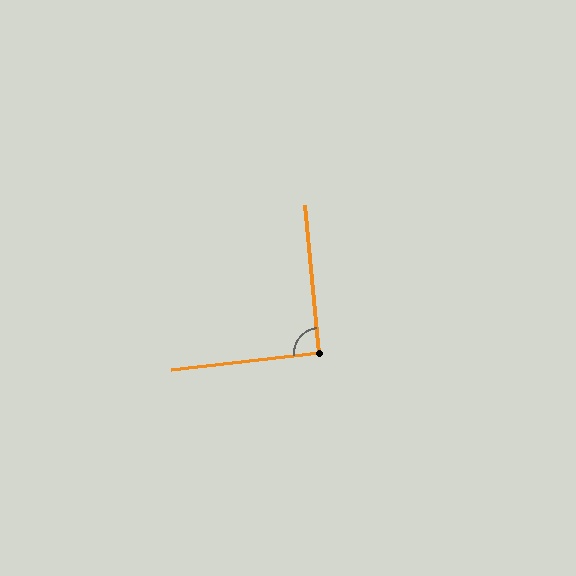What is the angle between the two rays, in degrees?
Approximately 91 degrees.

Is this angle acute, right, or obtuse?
It is approximately a right angle.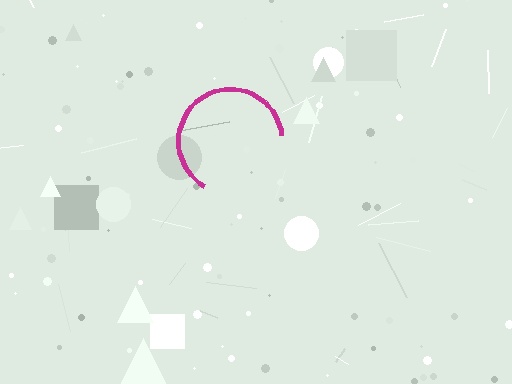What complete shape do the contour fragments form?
The contour fragments form a circle.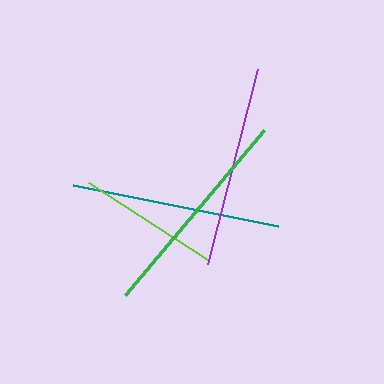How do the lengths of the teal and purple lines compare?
The teal and purple lines are approximately the same length.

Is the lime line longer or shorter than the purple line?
The purple line is longer than the lime line.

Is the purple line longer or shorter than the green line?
The green line is longer than the purple line.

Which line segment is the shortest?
The lime line is the shortest at approximately 142 pixels.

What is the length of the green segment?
The green segment is approximately 216 pixels long.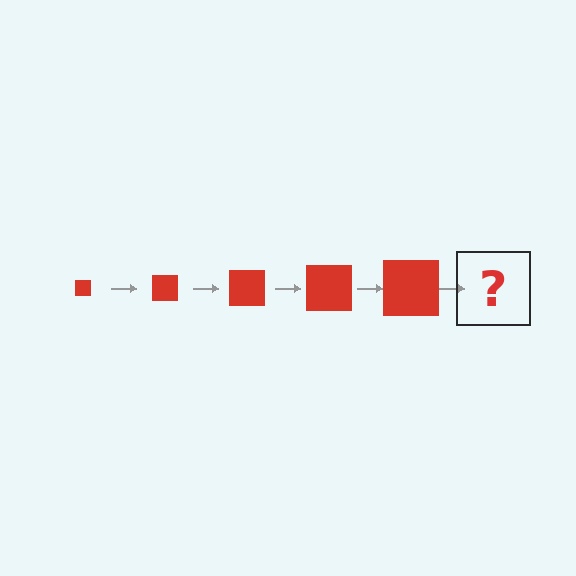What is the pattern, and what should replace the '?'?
The pattern is that the square gets progressively larger each step. The '?' should be a red square, larger than the previous one.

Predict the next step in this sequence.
The next step is a red square, larger than the previous one.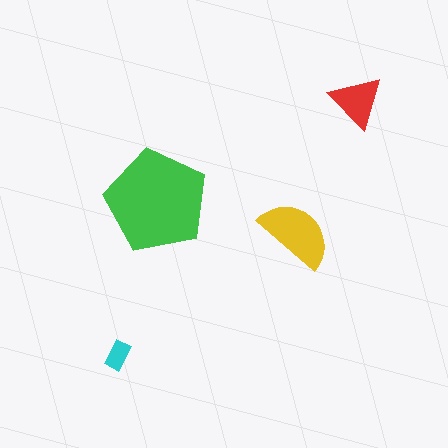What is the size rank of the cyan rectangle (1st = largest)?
4th.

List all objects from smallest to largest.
The cyan rectangle, the red triangle, the yellow semicircle, the green pentagon.